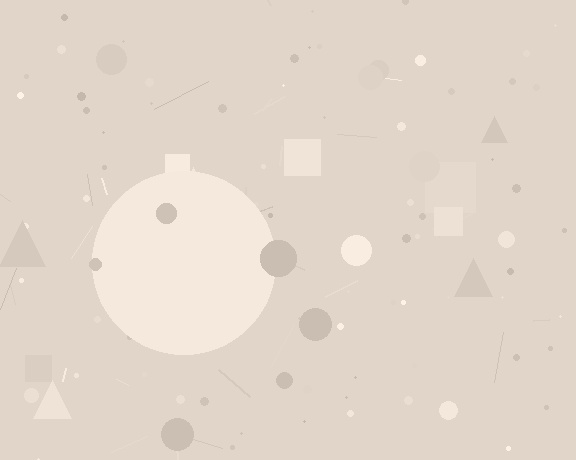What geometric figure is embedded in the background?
A circle is embedded in the background.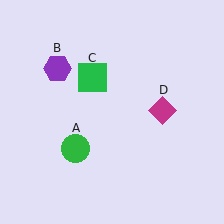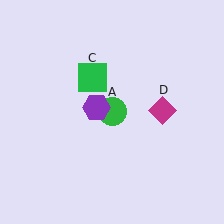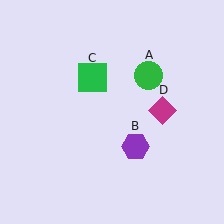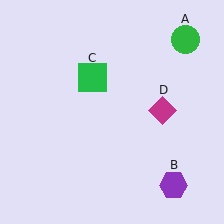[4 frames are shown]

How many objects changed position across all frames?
2 objects changed position: green circle (object A), purple hexagon (object B).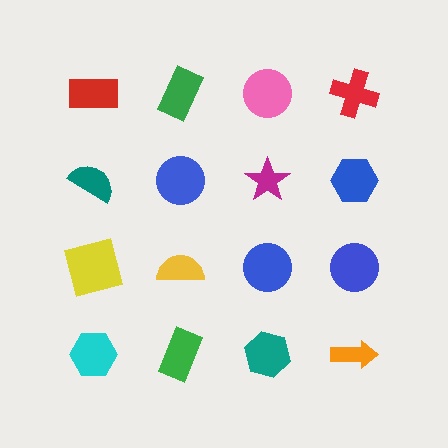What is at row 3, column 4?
A blue circle.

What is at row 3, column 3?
A blue circle.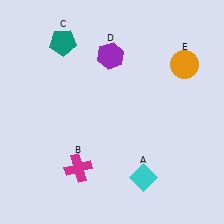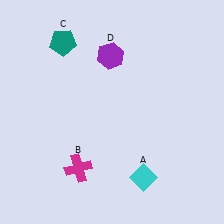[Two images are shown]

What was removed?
The orange circle (E) was removed in Image 2.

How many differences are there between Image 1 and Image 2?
There is 1 difference between the two images.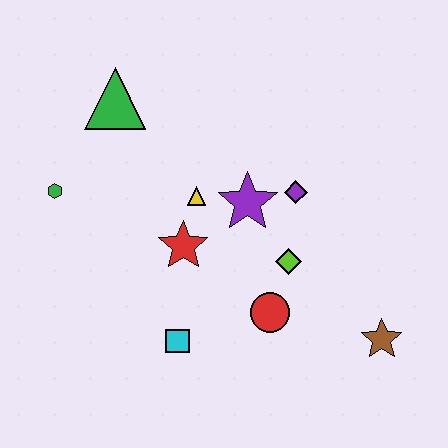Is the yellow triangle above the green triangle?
No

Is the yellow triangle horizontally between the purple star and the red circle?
No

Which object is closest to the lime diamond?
The red circle is closest to the lime diamond.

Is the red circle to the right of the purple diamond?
No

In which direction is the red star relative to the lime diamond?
The red star is to the left of the lime diamond.